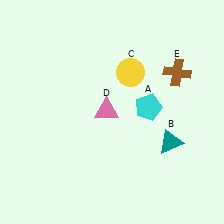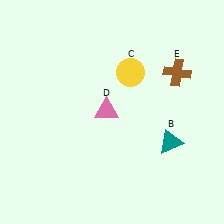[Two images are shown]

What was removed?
The cyan pentagon (A) was removed in Image 2.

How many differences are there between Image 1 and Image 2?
There is 1 difference between the two images.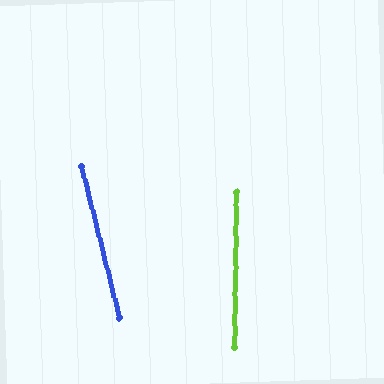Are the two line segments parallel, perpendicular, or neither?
Neither parallel nor perpendicular — they differ by about 14°.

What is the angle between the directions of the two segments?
Approximately 14 degrees.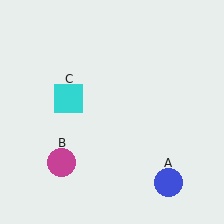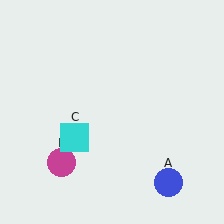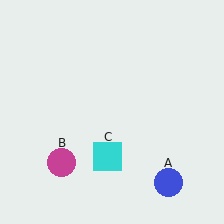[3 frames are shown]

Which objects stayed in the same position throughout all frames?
Blue circle (object A) and magenta circle (object B) remained stationary.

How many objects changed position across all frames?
1 object changed position: cyan square (object C).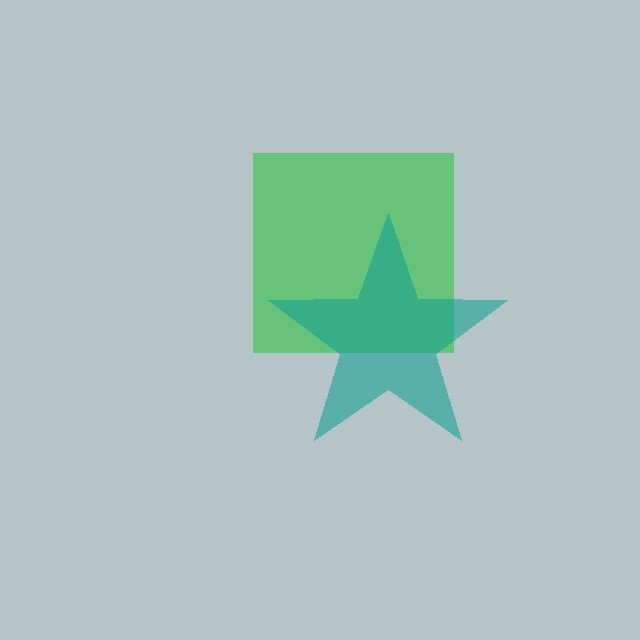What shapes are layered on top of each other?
The layered shapes are: a green square, a teal star.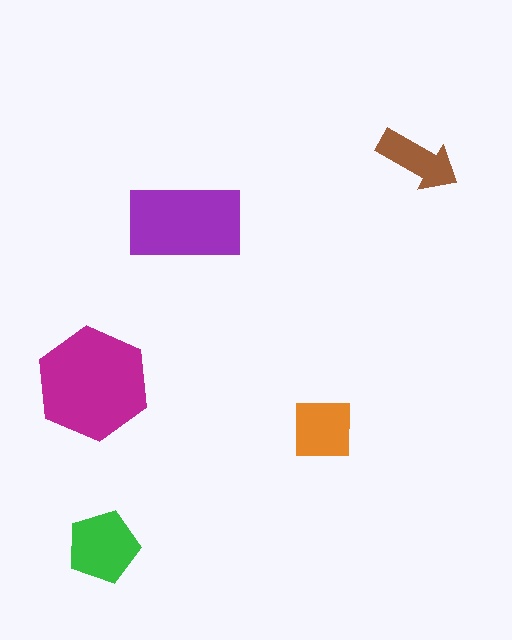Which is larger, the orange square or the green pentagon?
The green pentagon.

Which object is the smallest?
The brown arrow.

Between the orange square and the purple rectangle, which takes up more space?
The purple rectangle.